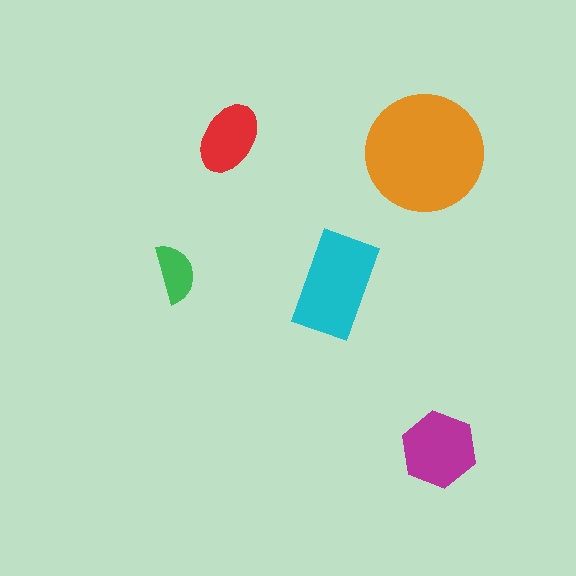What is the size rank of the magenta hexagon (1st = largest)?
3rd.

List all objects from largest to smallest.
The orange circle, the cyan rectangle, the magenta hexagon, the red ellipse, the green semicircle.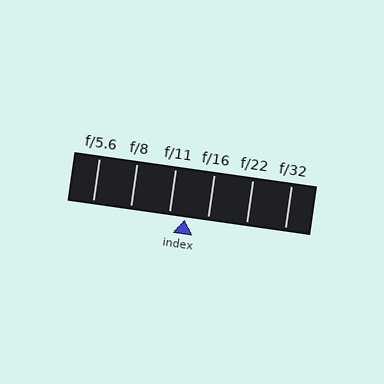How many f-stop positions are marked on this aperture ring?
There are 6 f-stop positions marked.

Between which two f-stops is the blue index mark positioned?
The index mark is between f/11 and f/16.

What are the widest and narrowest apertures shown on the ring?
The widest aperture shown is f/5.6 and the narrowest is f/32.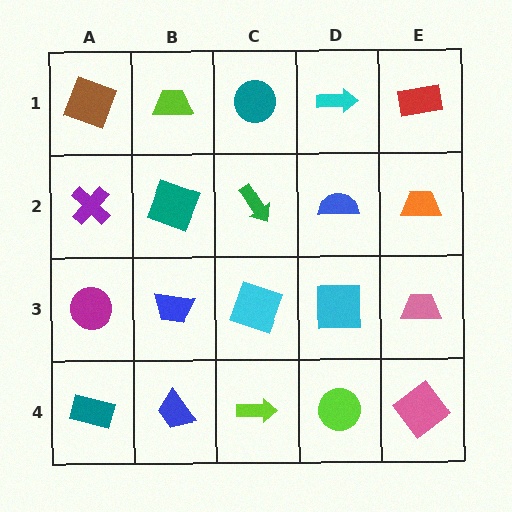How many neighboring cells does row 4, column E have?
2.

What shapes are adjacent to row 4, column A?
A magenta circle (row 3, column A), a blue trapezoid (row 4, column B).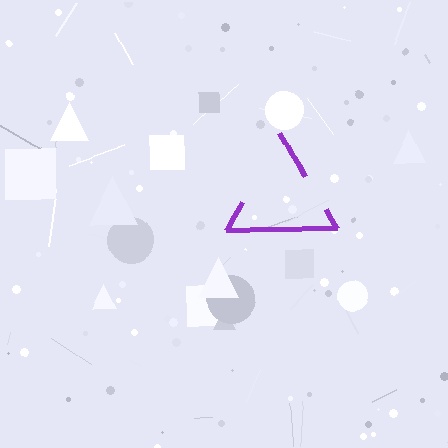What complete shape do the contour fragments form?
The contour fragments form a triangle.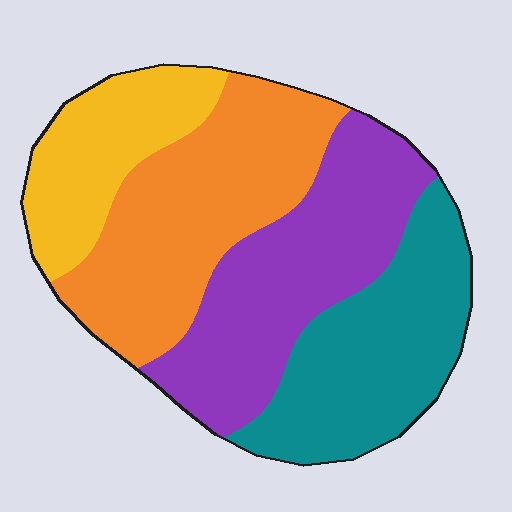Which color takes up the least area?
Yellow, at roughly 15%.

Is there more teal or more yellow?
Teal.